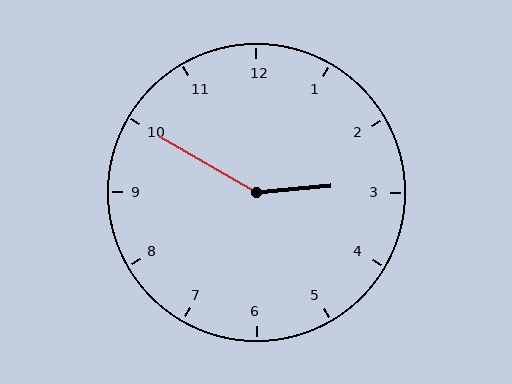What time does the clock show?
2:50.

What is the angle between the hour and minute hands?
Approximately 145 degrees.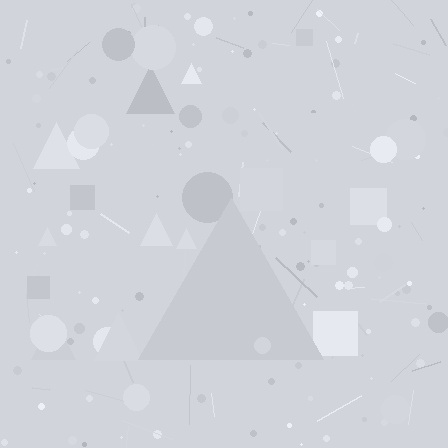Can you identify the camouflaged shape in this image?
The camouflaged shape is a triangle.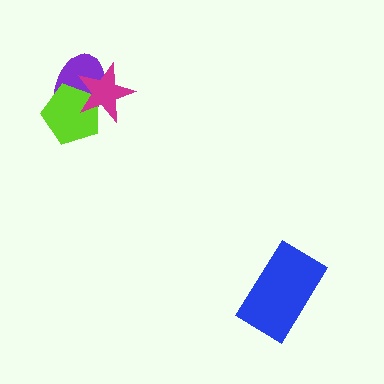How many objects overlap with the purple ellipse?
2 objects overlap with the purple ellipse.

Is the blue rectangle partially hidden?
No, no other shape covers it.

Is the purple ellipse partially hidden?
Yes, it is partially covered by another shape.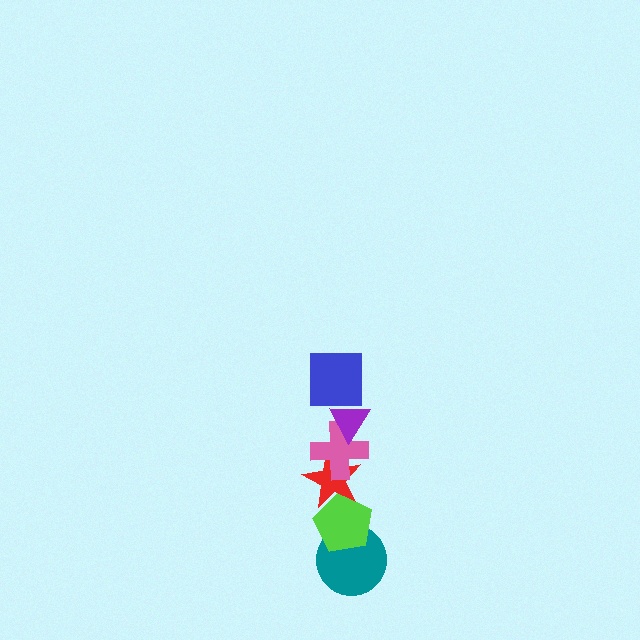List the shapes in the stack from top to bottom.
From top to bottom: the blue square, the purple triangle, the pink cross, the red star, the lime pentagon, the teal circle.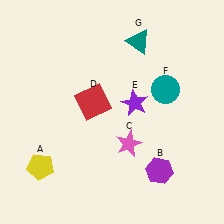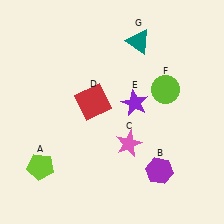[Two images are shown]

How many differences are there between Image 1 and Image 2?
There are 2 differences between the two images.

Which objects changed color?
A changed from yellow to lime. F changed from teal to lime.